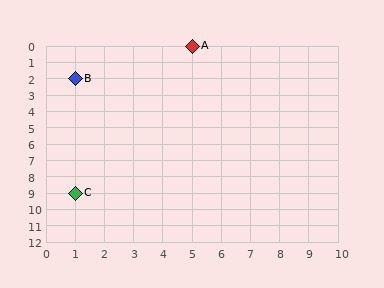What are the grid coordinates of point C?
Point C is at grid coordinates (1, 9).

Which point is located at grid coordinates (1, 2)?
Point B is at (1, 2).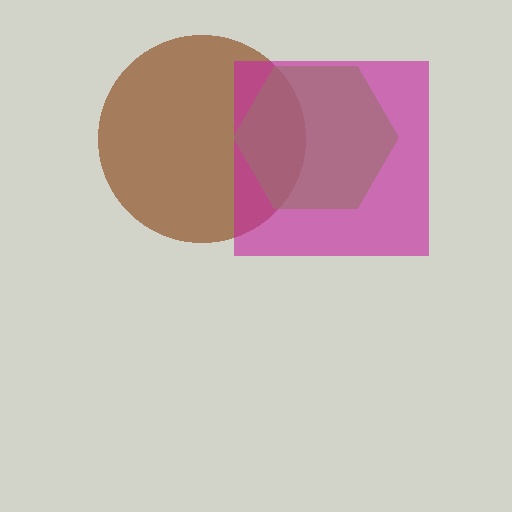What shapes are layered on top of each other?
The layered shapes are: a brown circle, a lime hexagon, a magenta square.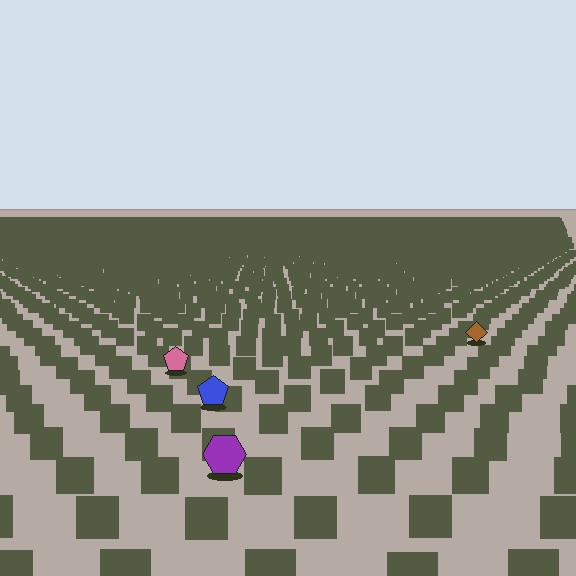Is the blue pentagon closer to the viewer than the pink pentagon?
Yes. The blue pentagon is closer — you can tell from the texture gradient: the ground texture is coarser near it.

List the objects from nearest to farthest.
From nearest to farthest: the purple hexagon, the blue pentagon, the pink pentagon, the brown diamond.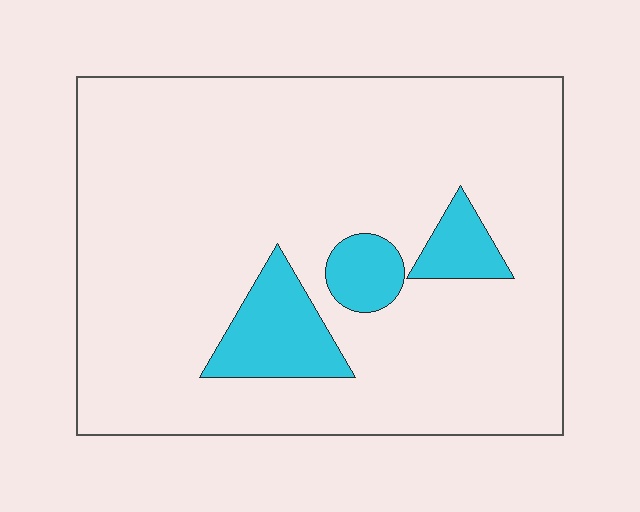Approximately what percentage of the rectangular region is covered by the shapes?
Approximately 10%.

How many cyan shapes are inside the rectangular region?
3.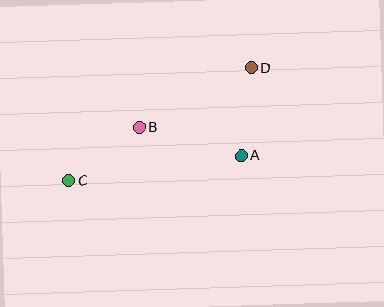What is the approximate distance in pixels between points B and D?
The distance between B and D is approximately 127 pixels.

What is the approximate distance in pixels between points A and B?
The distance between A and B is approximately 106 pixels.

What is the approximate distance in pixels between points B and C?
The distance between B and C is approximately 88 pixels.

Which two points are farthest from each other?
Points C and D are farthest from each other.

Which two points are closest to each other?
Points A and D are closest to each other.